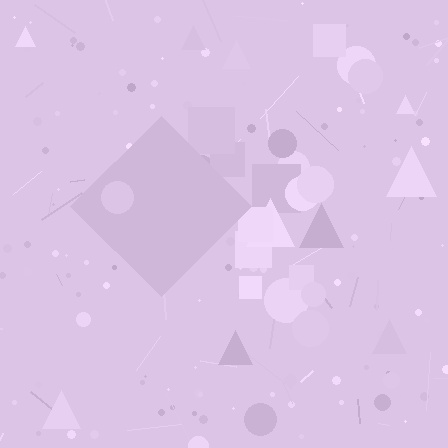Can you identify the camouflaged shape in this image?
The camouflaged shape is a diamond.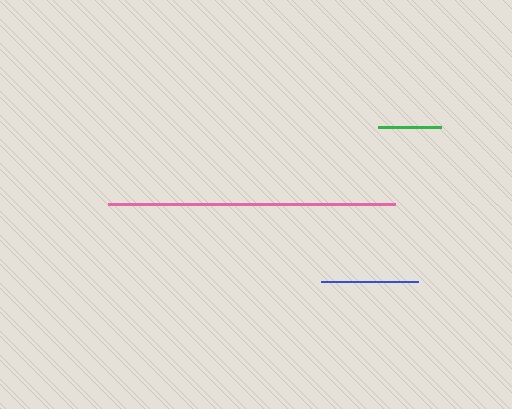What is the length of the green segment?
The green segment is approximately 63 pixels long.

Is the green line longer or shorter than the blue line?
The blue line is longer than the green line.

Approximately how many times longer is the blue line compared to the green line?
The blue line is approximately 1.5 times the length of the green line.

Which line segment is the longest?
The pink line is the longest at approximately 286 pixels.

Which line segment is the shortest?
The green line is the shortest at approximately 63 pixels.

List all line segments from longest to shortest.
From longest to shortest: pink, blue, green.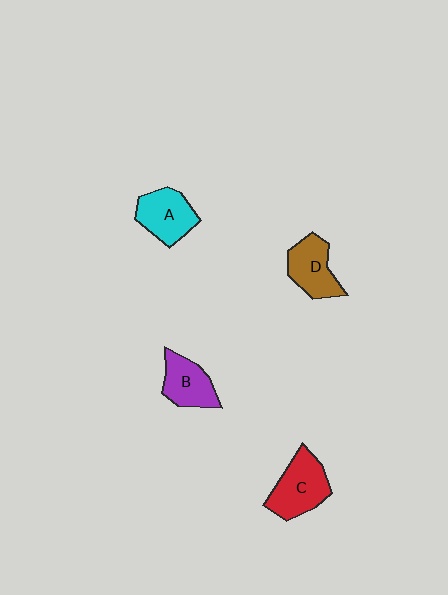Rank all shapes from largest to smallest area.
From largest to smallest: C (red), A (cyan), D (brown), B (purple).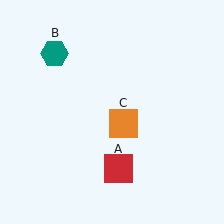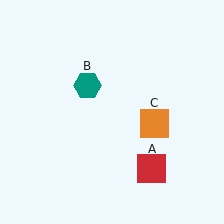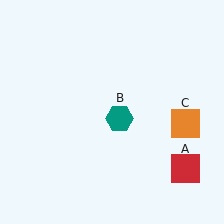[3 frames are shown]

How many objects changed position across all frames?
3 objects changed position: red square (object A), teal hexagon (object B), orange square (object C).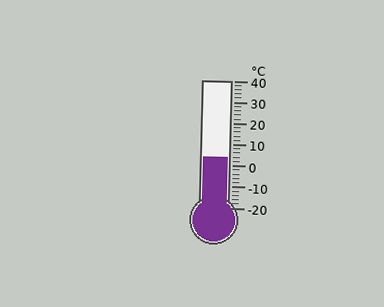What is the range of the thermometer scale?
The thermometer scale ranges from -20°C to 40°C.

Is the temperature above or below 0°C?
The temperature is above 0°C.